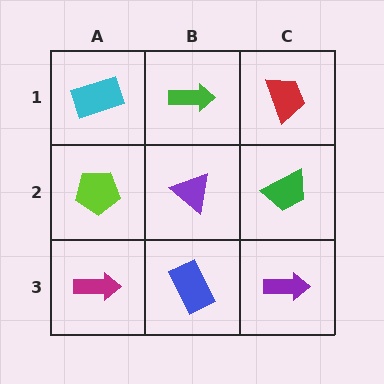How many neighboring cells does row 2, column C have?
3.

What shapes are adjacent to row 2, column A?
A cyan rectangle (row 1, column A), a magenta arrow (row 3, column A), a purple triangle (row 2, column B).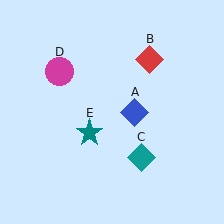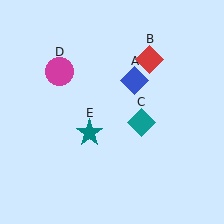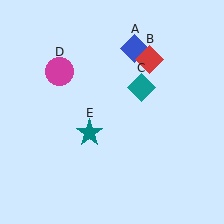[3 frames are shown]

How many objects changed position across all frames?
2 objects changed position: blue diamond (object A), teal diamond (object C).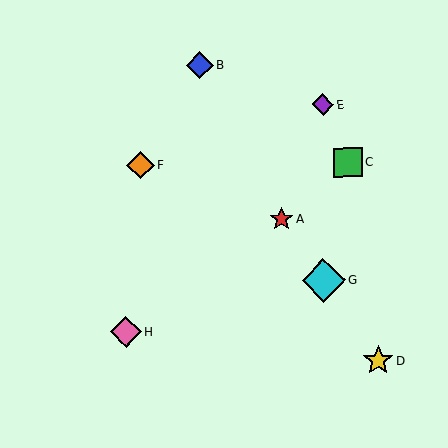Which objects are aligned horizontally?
Objects C, F are aligned horizontally.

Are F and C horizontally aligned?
Yes, both are at y≈165.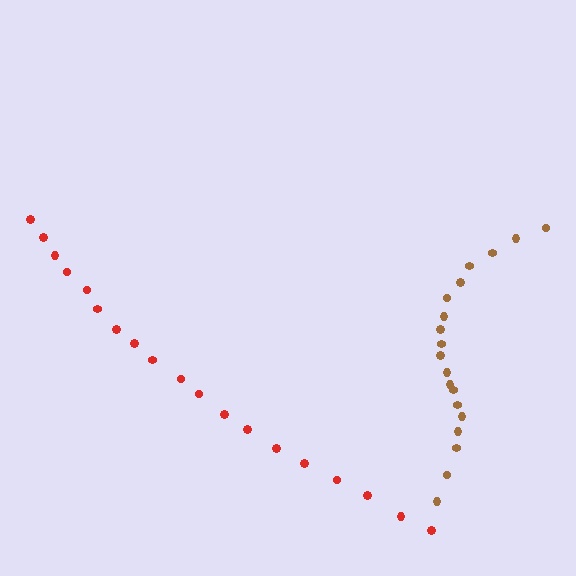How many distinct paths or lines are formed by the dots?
There are 2 distinct paths.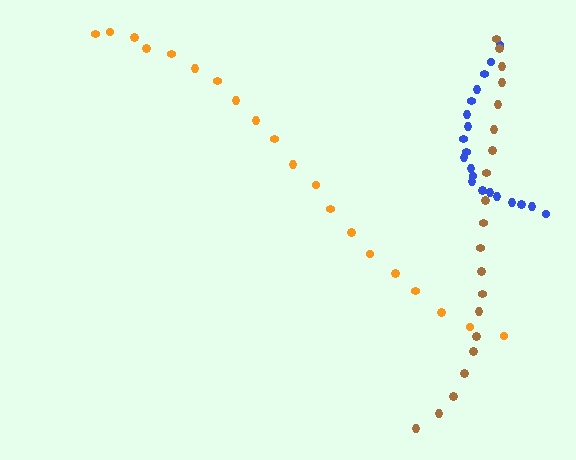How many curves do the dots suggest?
There are 3 distinct paths.